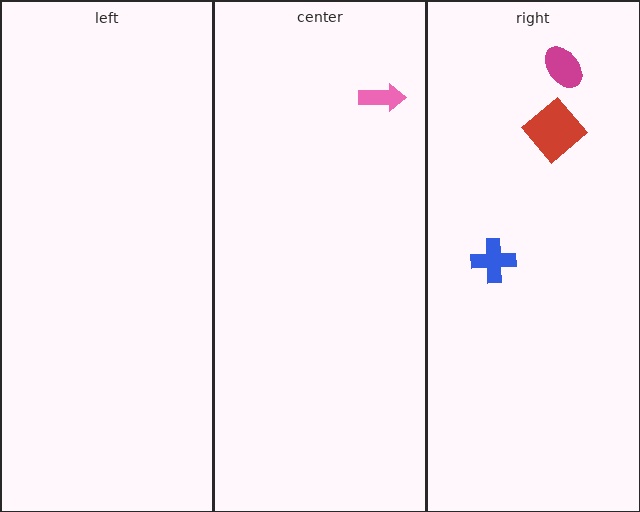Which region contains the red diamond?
The right region.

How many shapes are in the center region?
1.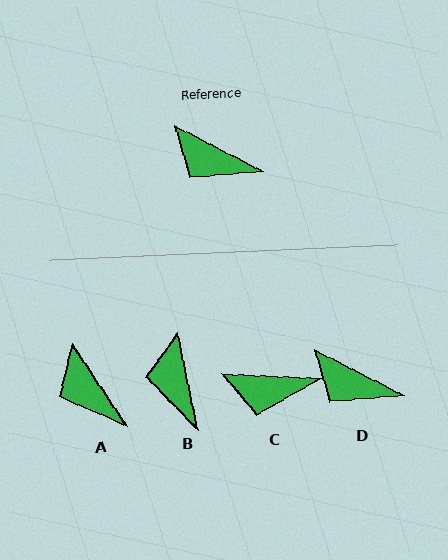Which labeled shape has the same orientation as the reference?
D.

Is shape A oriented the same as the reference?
No, it is off by about 29 degrees.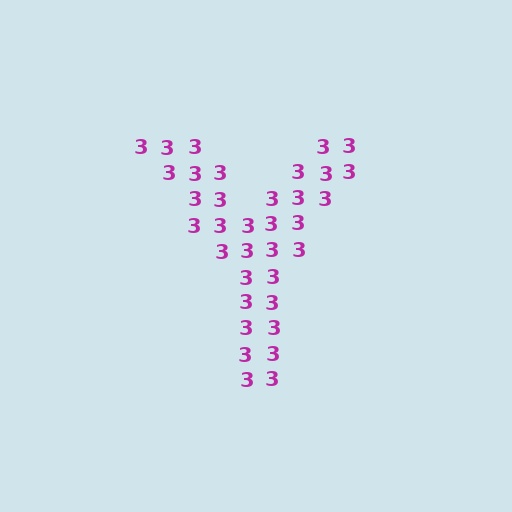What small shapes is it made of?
It is made of small digit 3's.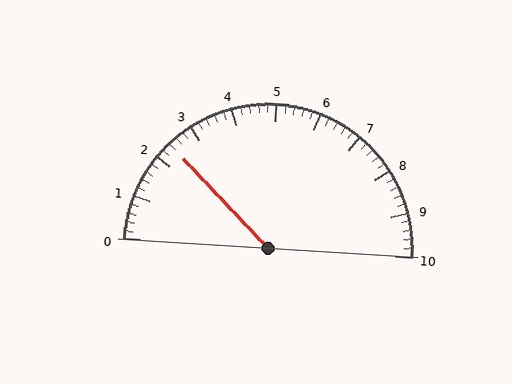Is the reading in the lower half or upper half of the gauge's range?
The reading is in the lower half of the range (0 to 10).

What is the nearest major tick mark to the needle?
The nearest major tick mark is 2.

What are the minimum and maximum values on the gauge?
The gauge ranges from 0 to 10.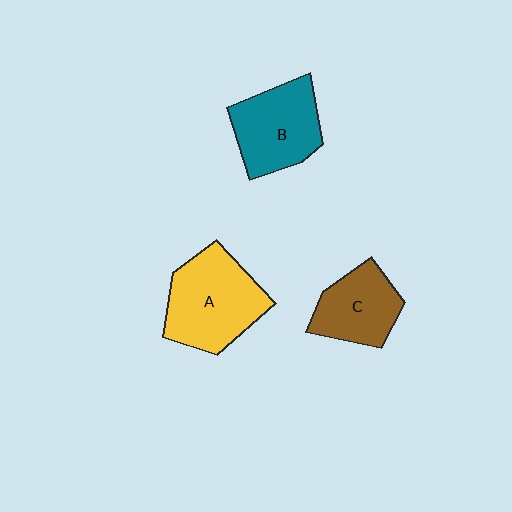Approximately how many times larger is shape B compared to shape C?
Approximately 1.2 times.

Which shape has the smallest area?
Shape C (brown).